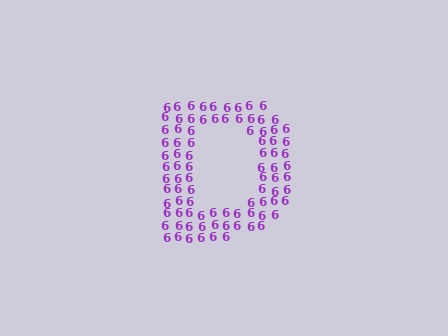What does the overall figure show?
The overall figure shows the letter D.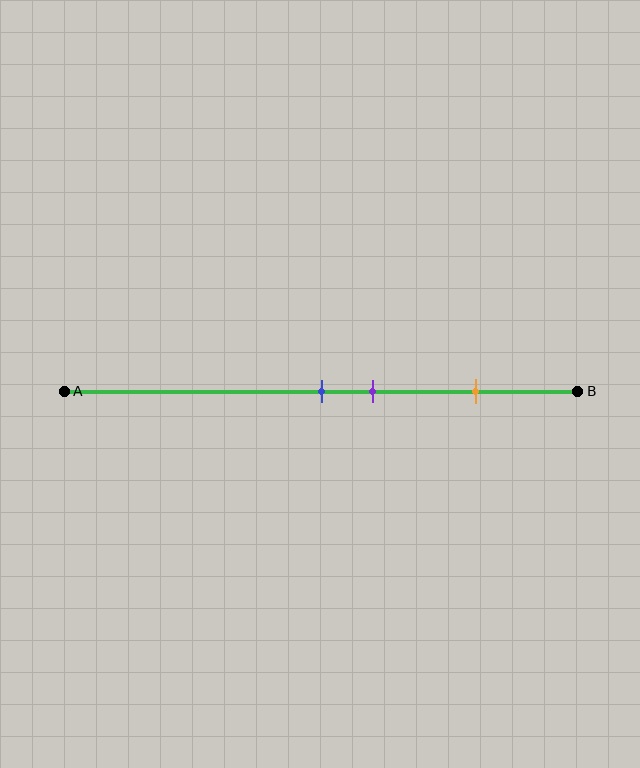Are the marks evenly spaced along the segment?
No, the marks are not evenly spaced.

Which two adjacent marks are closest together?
The blue and purple marks are the closest adjacent pair.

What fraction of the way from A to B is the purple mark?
The purple mark is approximately 60% (0.6) of the way from A to B.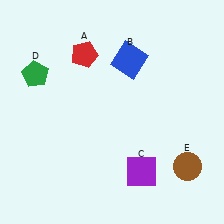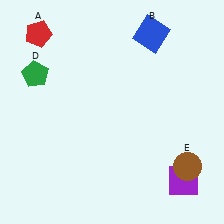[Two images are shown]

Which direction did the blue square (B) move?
The blue square (B) moved up.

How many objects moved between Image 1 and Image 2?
3 objects moved between the two images.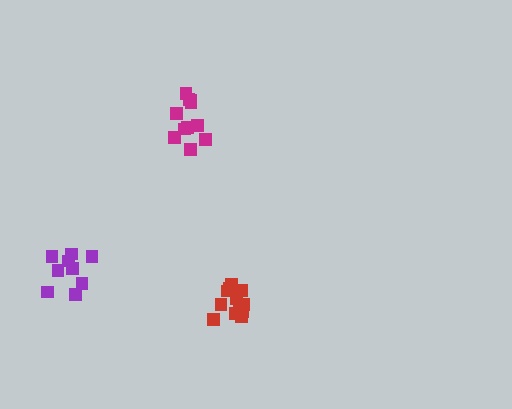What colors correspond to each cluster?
The clusters are colored: magenta, red, purple.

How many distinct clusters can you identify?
There are 3 distinct clusters.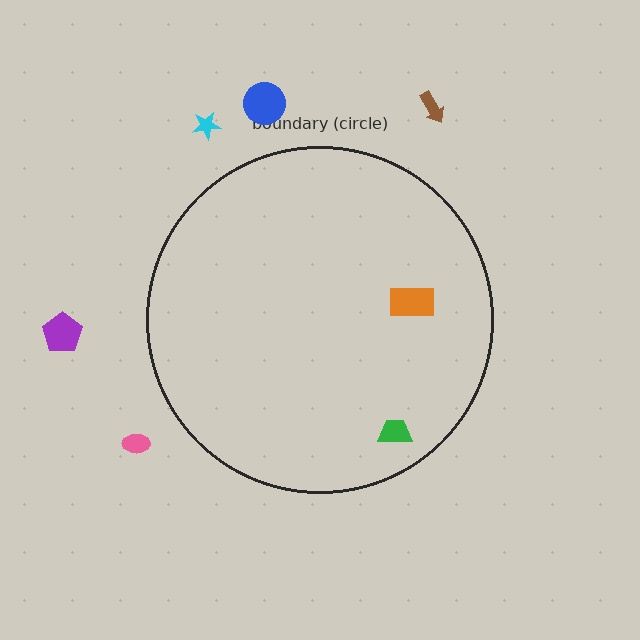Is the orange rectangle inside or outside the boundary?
Inside.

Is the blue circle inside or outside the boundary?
Outside.